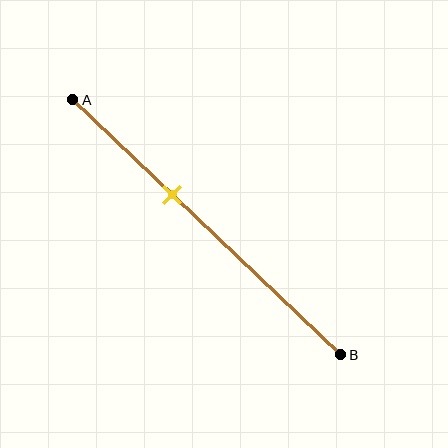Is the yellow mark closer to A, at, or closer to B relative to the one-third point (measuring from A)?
The yellow mark is closer to point B than the one-third point of segment AB.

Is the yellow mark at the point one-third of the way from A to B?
No, the mark is at about 35% from A, not at the 33% one-third point.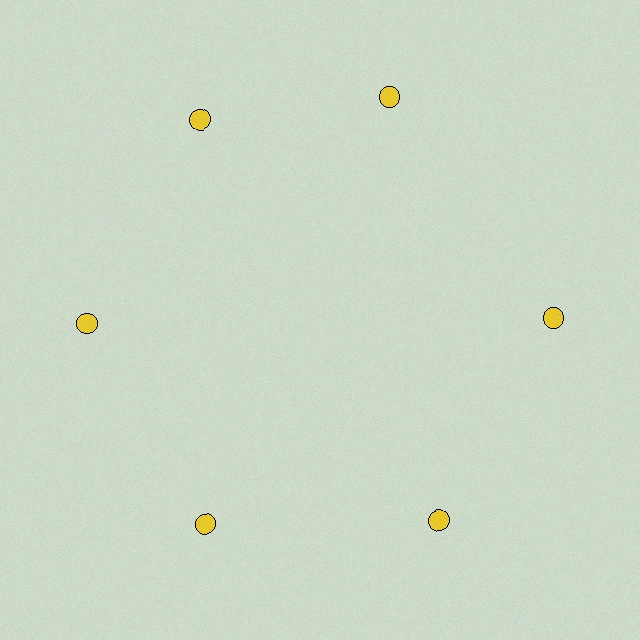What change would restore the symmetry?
The symmetry would be restored by rotating it back into even spacing with its neighbors so that all 6 circles sit at equal angles and equal distance from the center.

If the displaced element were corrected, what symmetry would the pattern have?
It would have 6-fold rotational symmetry — the pattern would map onto itself every 60 degrees.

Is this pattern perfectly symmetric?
No. The 6 yellow circles are arranged in a ring, but one element near the 1 o'clock position is rotated out of alignment along the ring, breaking the 6-fold rotational symmetry.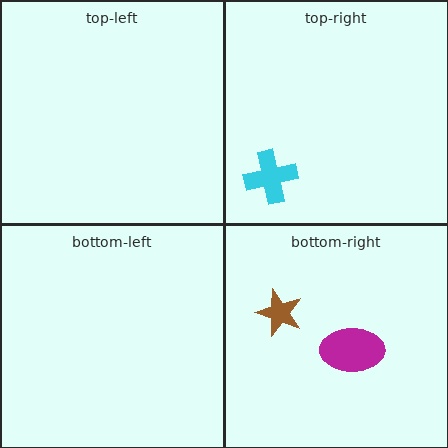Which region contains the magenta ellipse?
The bottom-right region.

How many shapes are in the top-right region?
1.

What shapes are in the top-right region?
The cyan cross.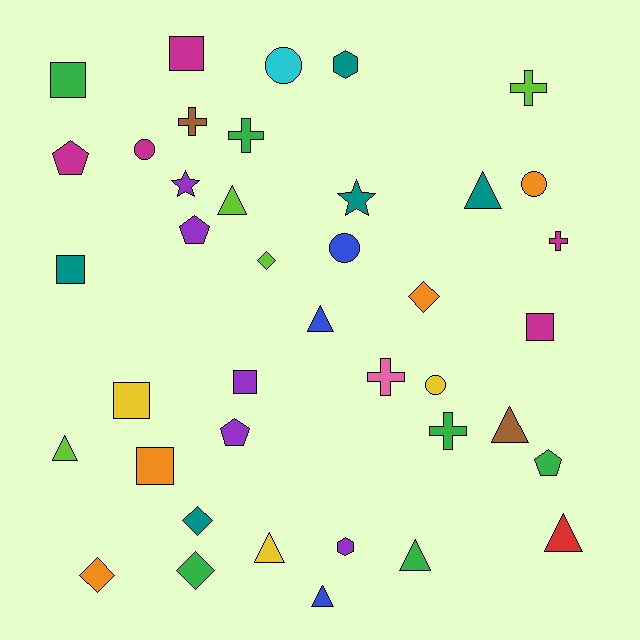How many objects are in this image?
There are 40 objects.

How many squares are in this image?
There are 7 squares.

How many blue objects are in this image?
There are 3 blue objects.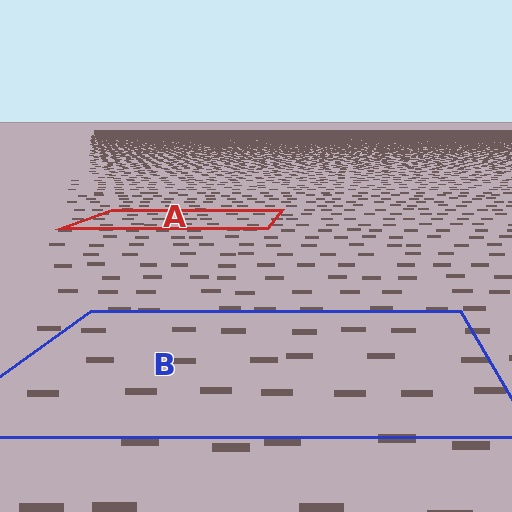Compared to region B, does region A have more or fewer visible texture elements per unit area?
Region A has more texture elements per unit area — they are packed more densely because it is farther away.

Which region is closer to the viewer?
Region B is closer. The texture elements there are larger and more spread out.